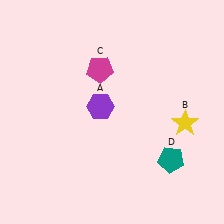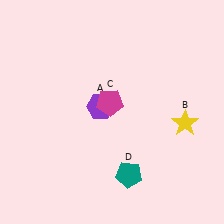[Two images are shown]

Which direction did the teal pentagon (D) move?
The teal pentagon (D) moved left.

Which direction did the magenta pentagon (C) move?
The magenta pentagon (C) moved down.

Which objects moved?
The objects that moved are: the magenta pentagon (C), the teal pentagon (D).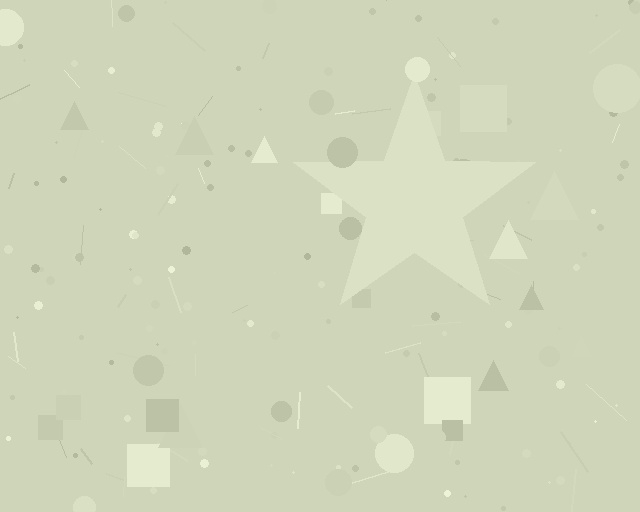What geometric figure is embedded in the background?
A star is embedded in the background.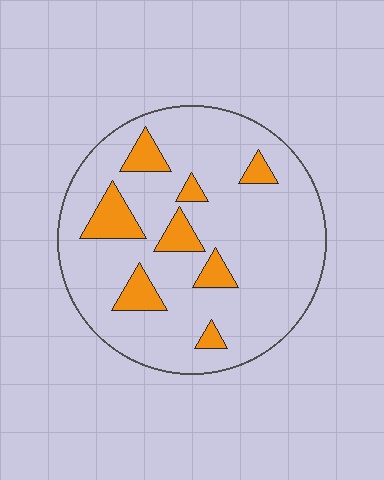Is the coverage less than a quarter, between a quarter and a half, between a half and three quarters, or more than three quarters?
Less than a quarter.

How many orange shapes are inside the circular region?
8.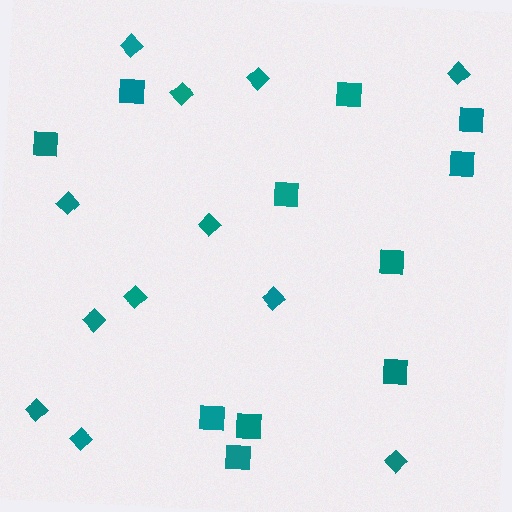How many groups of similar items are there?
There are 2 groups: one group of diamonds (12) and one group of squares (11).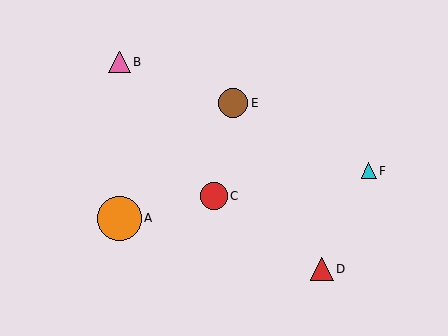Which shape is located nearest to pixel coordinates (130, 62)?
The pink triangle (labeled B) at (119, 62) is nearest to that location.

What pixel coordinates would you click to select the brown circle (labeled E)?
Click at (233, 103) to select the brown circle E.